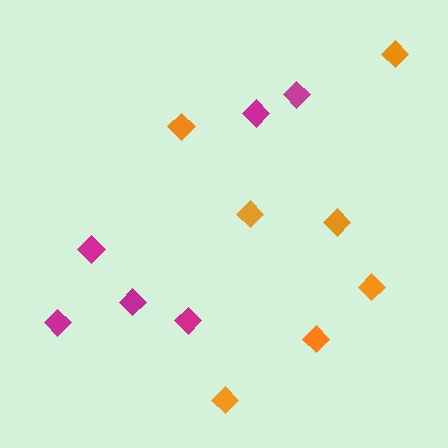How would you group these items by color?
There are 2 groups: one group of orange diamonds (7) and one group of magenta diamonds (6).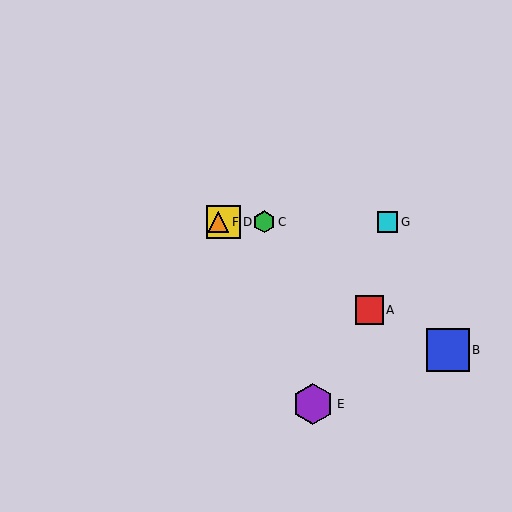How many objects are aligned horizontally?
4 objects (C, D, F, G) are aligned horizontally.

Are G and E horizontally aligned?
No, G is at y≈222 and E is at y≈404.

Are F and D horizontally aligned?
Yes, both are at y≈222.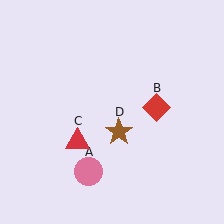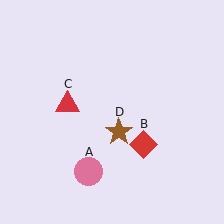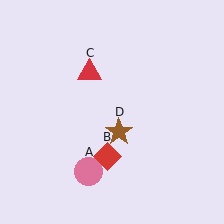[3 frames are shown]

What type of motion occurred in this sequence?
The red diamond (object B), red triangle (object C) rotated clockwise around the center of the scene.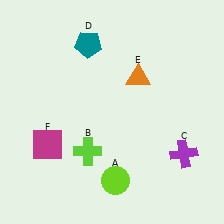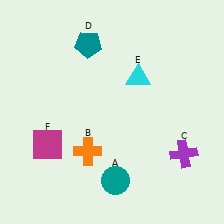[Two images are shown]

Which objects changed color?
A changed from lime to teal. B changed from lime to orange. E changed from orange to cyan.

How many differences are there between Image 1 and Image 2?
There are 3 differences between the two images.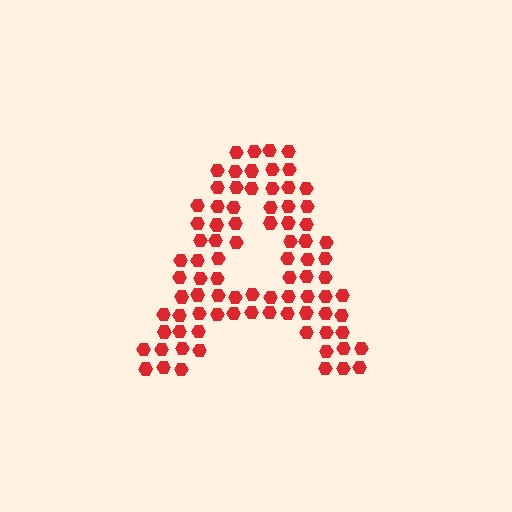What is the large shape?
The large shape is the letter A.